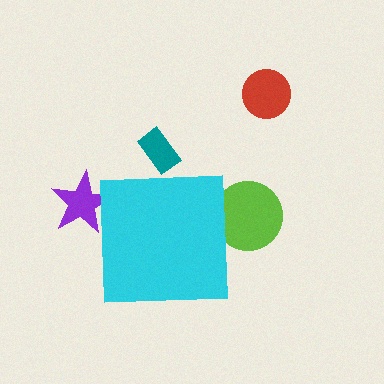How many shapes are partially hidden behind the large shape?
3 shapes are partially hidden.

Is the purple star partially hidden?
Yes, the purple star is partially hidden behind the cyan square.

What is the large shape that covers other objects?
A cyan square.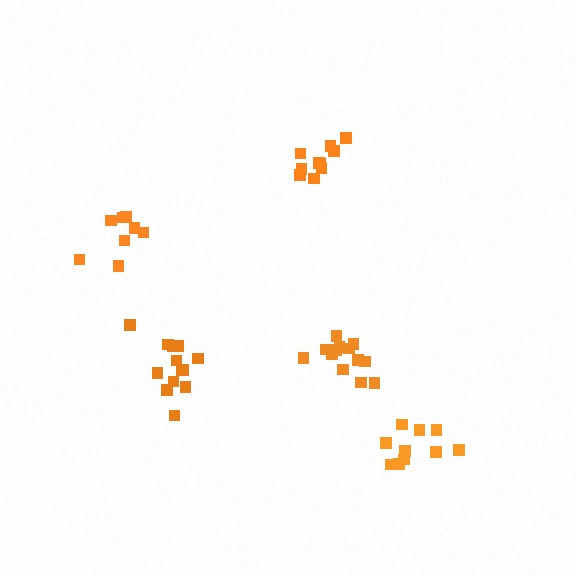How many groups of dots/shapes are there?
There are 5 groups.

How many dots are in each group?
Group 1: 10 dots, Group 2: 13 dots, Group 3: 10 dots, Group 4: 8 dots, Group 5: 13 dots (54 total).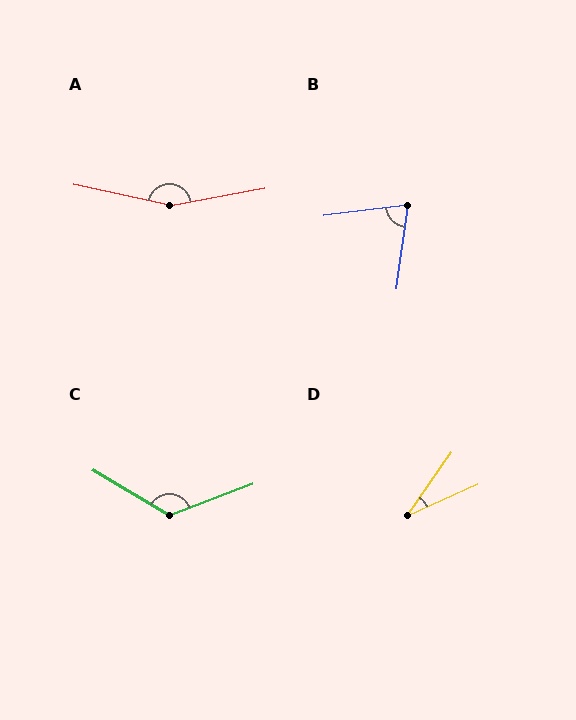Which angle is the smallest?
D, at approximately 31 degrees.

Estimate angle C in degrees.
Approximately 128 degrees.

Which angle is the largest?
A, at approximately 157 degrees.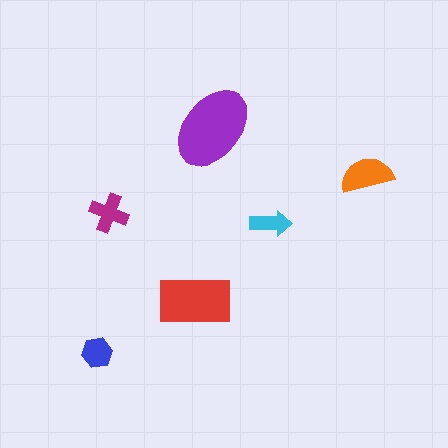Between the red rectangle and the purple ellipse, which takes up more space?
The purple ellipse.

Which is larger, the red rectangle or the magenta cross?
The red rectangle.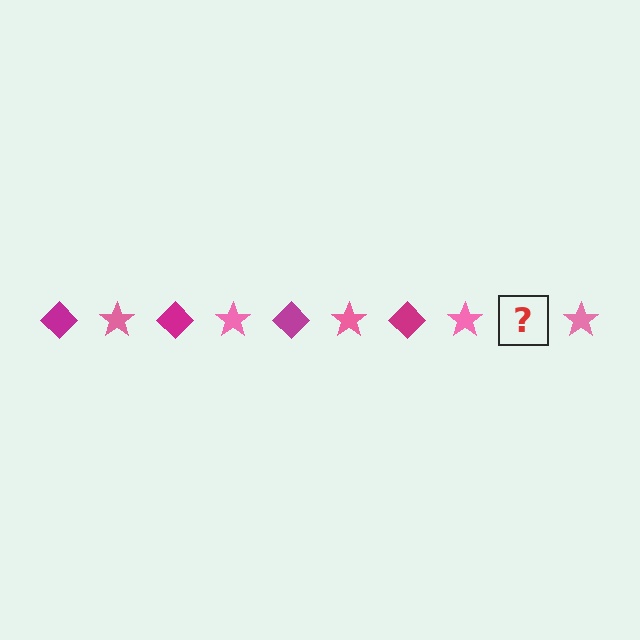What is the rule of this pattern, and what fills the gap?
The rule is that the pattern alternates between magenta diamond and pink star. The gap should be filled with a magenta diamond.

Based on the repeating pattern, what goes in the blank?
The blank should be a magenta diamond.